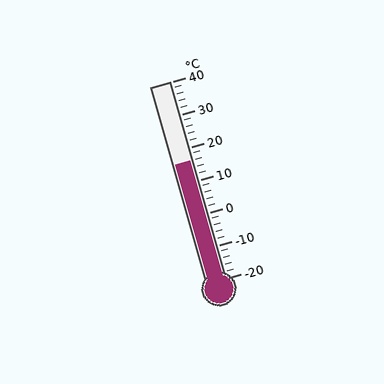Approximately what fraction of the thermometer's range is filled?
The thermometer is filled to approximately 60% of its range.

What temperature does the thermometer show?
The thermometer shows approximately 16°C.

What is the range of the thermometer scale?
The thermometer scale ranges from -20°C to 40°C.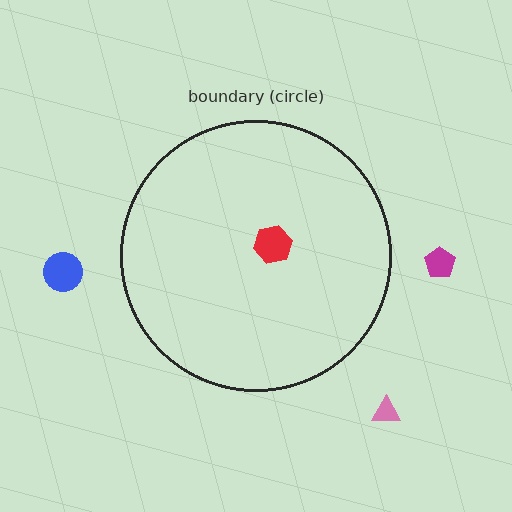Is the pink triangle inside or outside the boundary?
Outside.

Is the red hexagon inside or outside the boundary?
Inside.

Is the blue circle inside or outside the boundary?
Outside.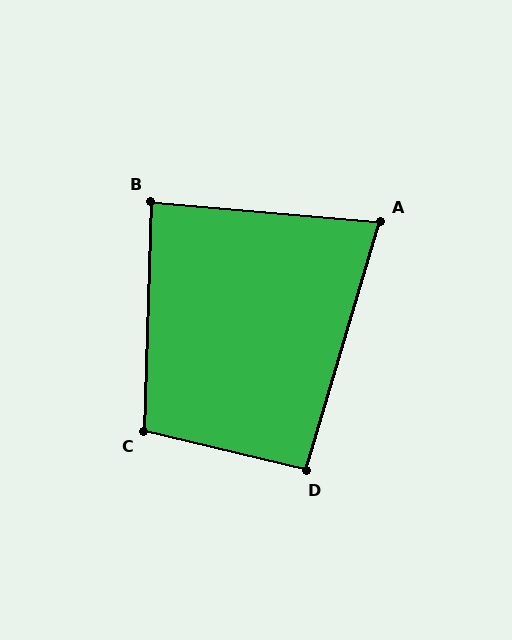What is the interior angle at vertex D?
Approximately 93 degrees (approximately right).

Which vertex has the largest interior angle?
C, at approximately 101 degrees.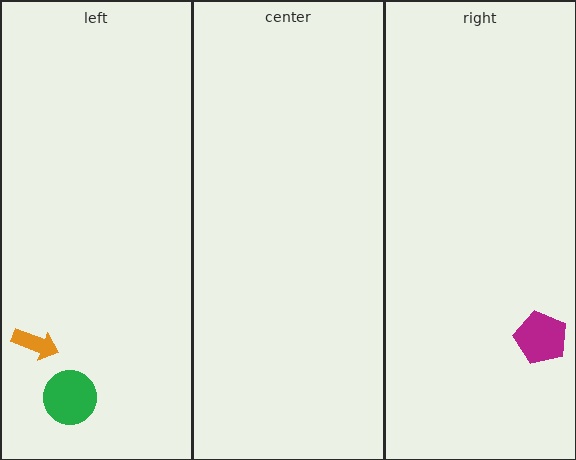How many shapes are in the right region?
1.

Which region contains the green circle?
The left region.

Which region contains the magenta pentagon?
The right region.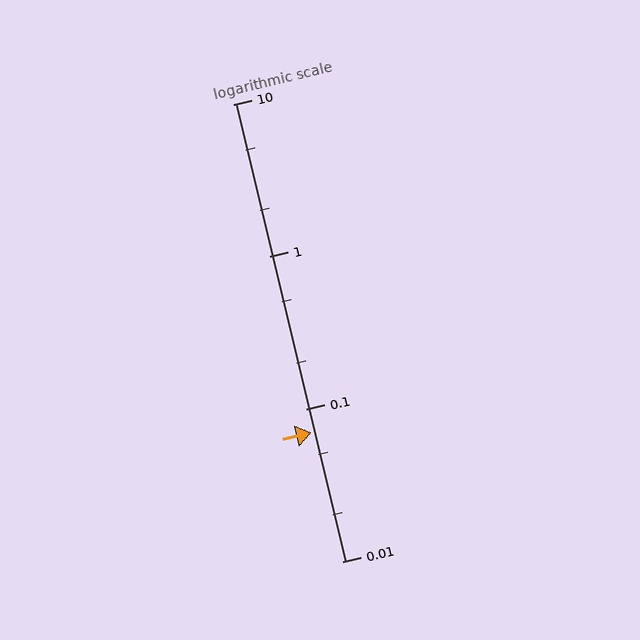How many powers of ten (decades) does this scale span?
The scale spans 3 decades, from 0.01 to 10.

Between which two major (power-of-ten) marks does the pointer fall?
The pointer is between 0.01 and 0.1.